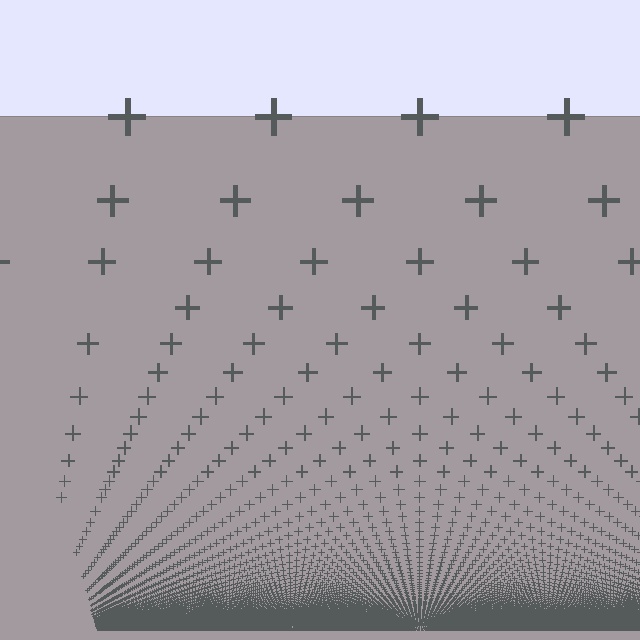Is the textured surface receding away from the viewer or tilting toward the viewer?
The surface appears to tilt toward the viewer. Texture elements get larger and sparser toward the top.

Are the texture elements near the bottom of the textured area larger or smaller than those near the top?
Smaller. The gradient is inverted — elements near the bottom are smaller and denser.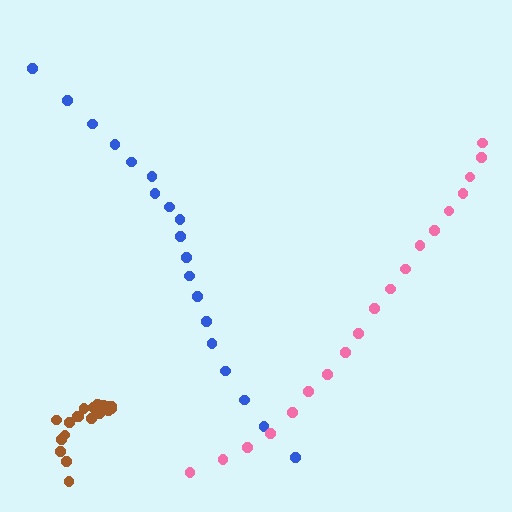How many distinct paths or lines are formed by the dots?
There are 3 distinct paths.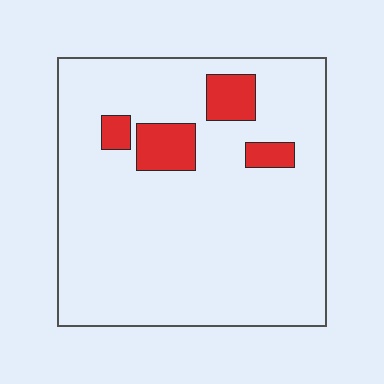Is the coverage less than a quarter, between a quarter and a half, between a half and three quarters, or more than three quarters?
Less than a quarter.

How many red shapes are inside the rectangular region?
4.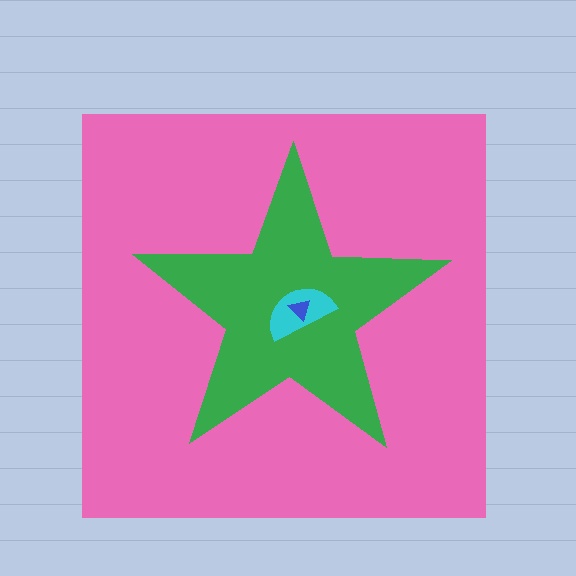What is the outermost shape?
The pink square.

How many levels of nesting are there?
4.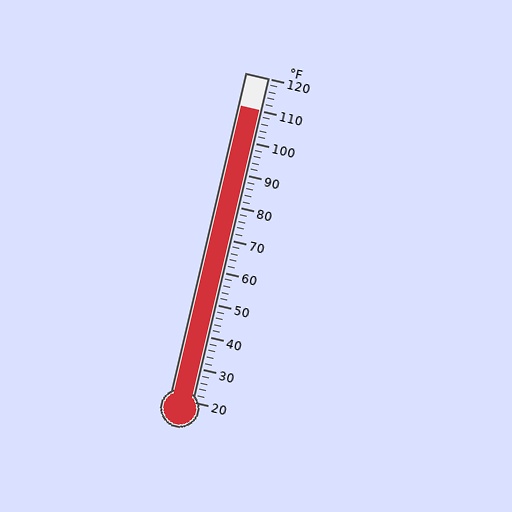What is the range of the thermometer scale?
The thermometer scale ranges from 20°F to 120°F.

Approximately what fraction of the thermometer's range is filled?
The thermometer is filled to approximately 90% of its range.